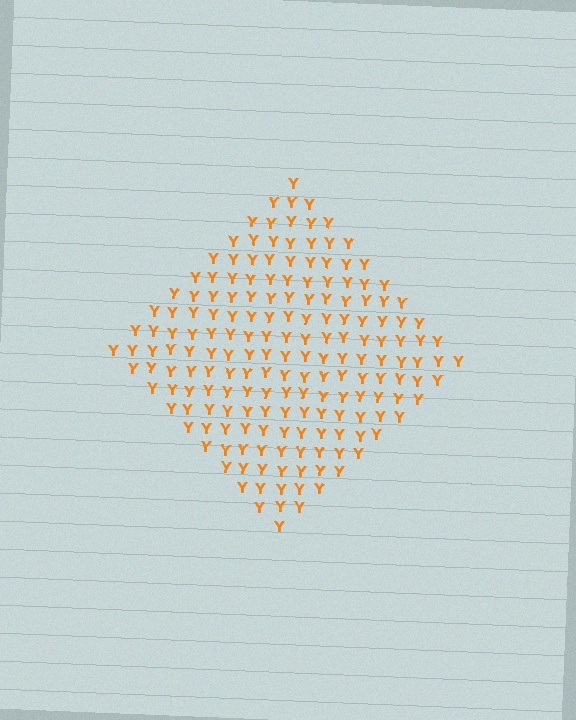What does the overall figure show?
The overall figure shows a diamond.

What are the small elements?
The small elements are letter Y's.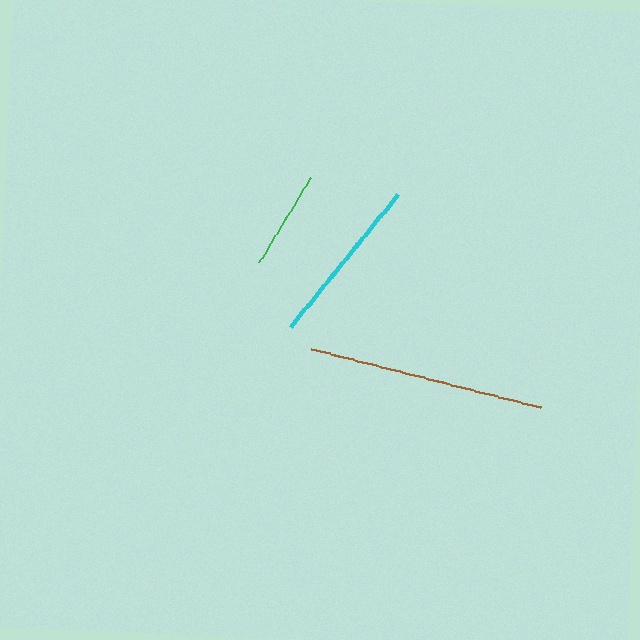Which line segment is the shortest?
The green line is the shortest at approximately 99 pixels.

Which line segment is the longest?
The brown line is the longest at approximately 237 pixels.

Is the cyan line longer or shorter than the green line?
The cyan line is longer than the green line.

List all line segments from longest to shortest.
From longest to shortest: brown, cyan, green.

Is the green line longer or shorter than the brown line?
The brown line is longer than the green line.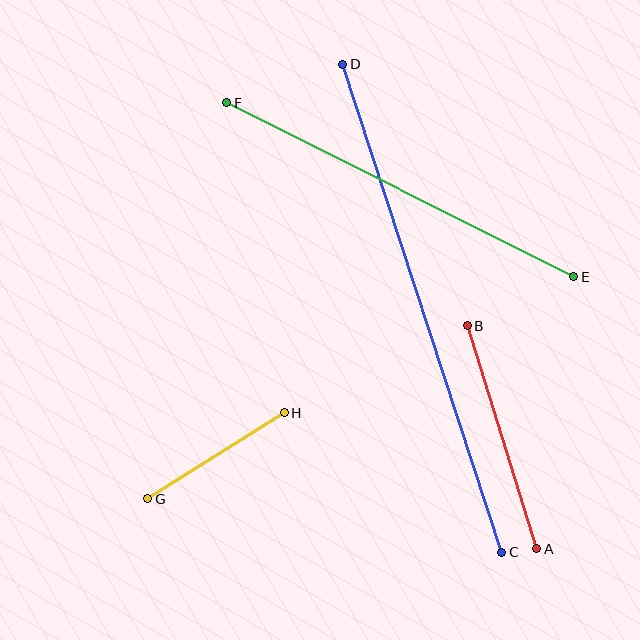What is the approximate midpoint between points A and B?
The midpoint is at approximately (502, 437) pixels.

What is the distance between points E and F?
The distance is approximately 388 pixels.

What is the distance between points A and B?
The distance is approximately 234 pixels.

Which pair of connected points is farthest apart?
Points C and D are farthest apart.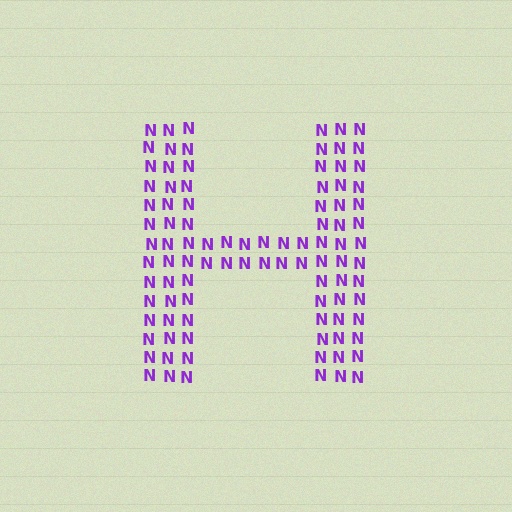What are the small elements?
The small elements are letter N's.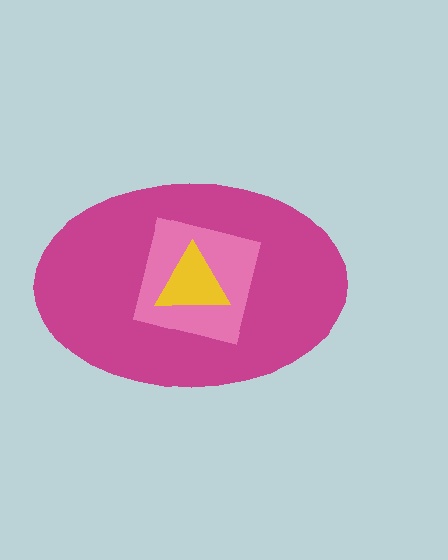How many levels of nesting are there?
3.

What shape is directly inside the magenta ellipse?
The pink square.